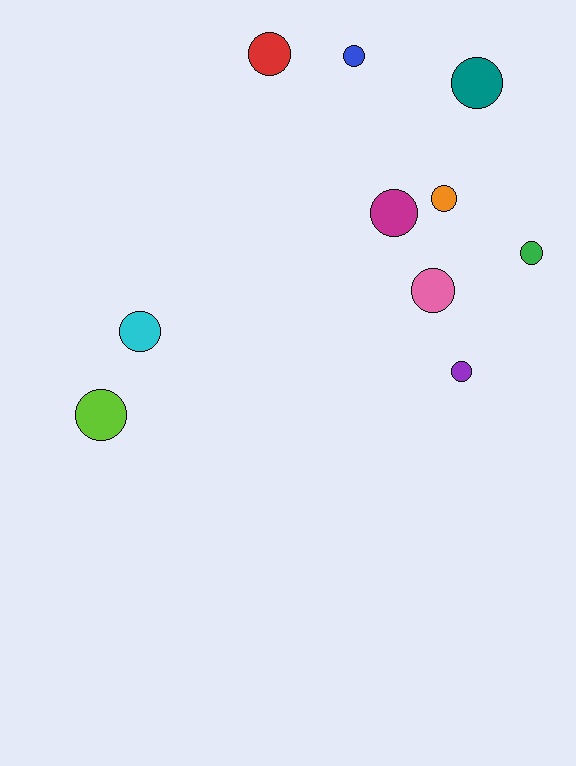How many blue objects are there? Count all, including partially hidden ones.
There is 1 blue object.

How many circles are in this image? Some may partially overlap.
There are 10 circles.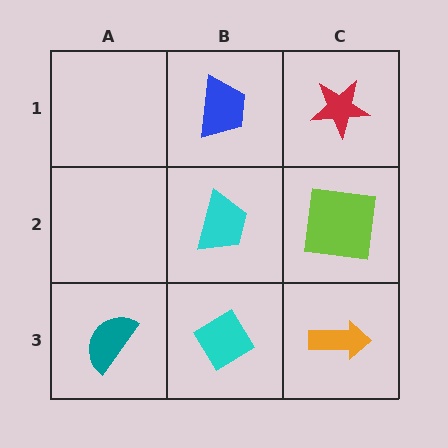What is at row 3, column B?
A cyan diamond.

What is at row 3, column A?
A teal semicircle.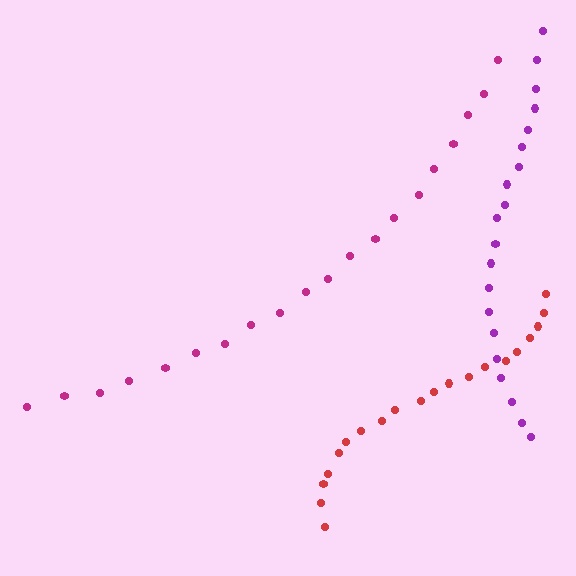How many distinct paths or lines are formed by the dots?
There are 3 distinct paths.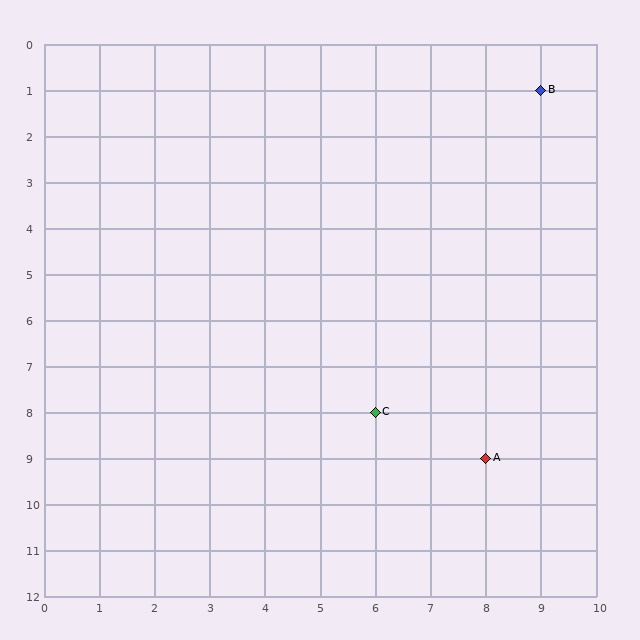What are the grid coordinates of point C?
Point C is at grid coordinates (6, 8).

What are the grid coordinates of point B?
Point B is at grid coordinates (9, 1).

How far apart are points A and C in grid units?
Points A and C are 2 columns and 1 row apart (about 2.2 grid units diagonally).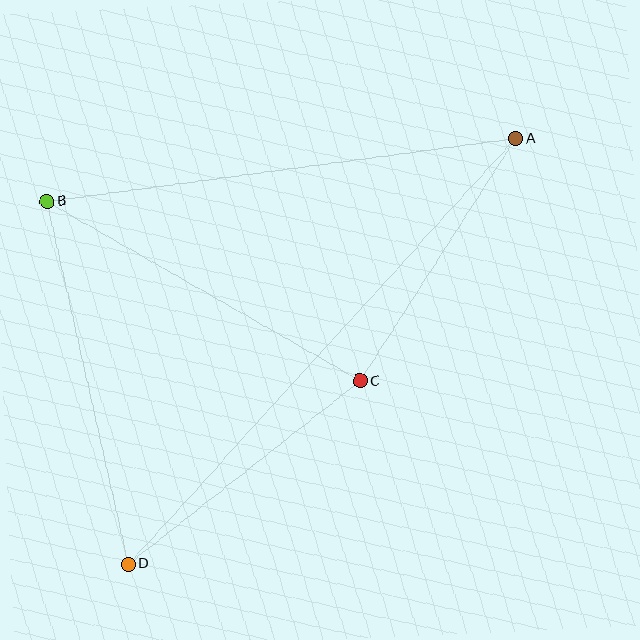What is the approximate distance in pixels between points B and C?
The distance between B and C is approximately 361 pixels.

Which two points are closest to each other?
Points A and C are closest to each other.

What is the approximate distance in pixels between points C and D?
The distance between C and D is approximately 296 pixels.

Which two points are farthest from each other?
Points A and D are farthest from each other.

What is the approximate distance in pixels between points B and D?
The distance between B and D is approximately 372 pixels.